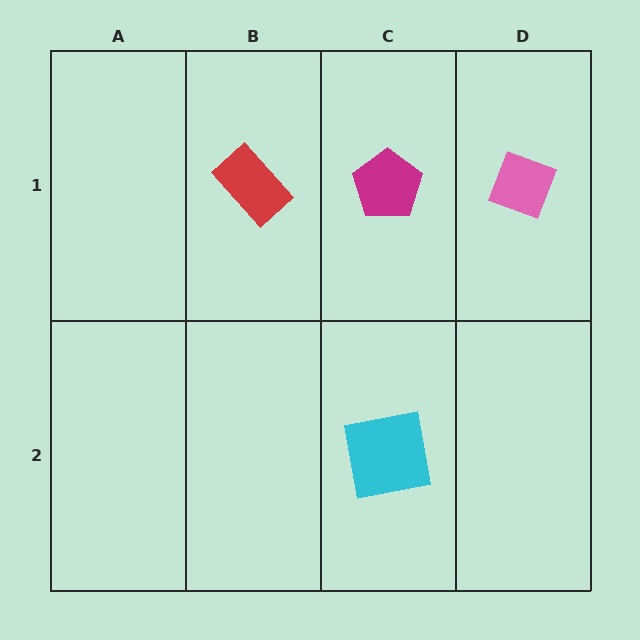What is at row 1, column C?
A magenta pentagon.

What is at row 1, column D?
A pink diamond.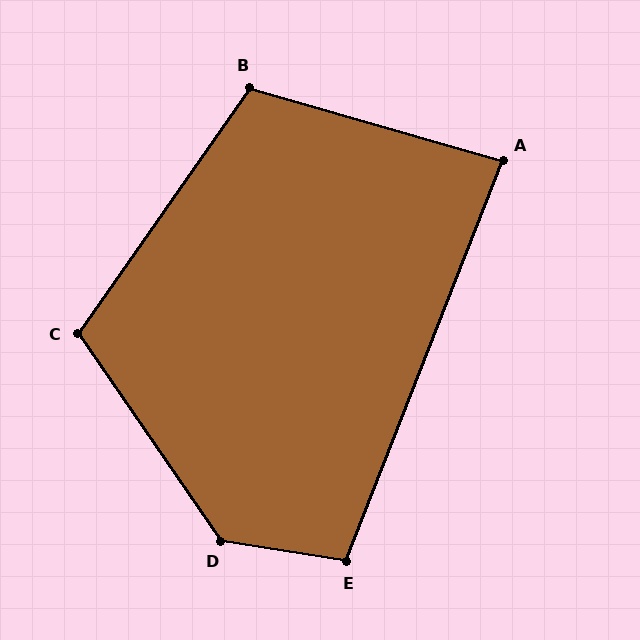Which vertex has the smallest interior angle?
A, at approximately 85 degrees.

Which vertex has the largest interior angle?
D, at approximately 134 degrees.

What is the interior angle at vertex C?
Approximately 110 degrees (obtuse).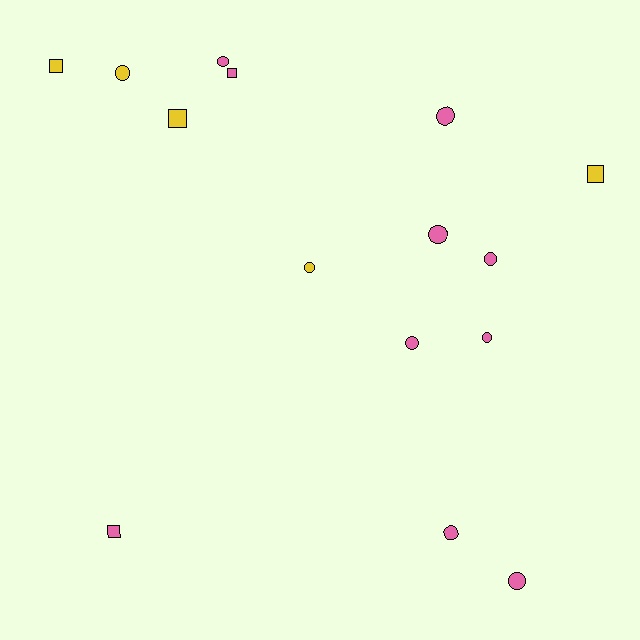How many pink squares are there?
There are 2 pink squares.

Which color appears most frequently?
Pink, with 10 objects.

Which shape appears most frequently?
Circle, with 10 objects.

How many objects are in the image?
There are 15 objects.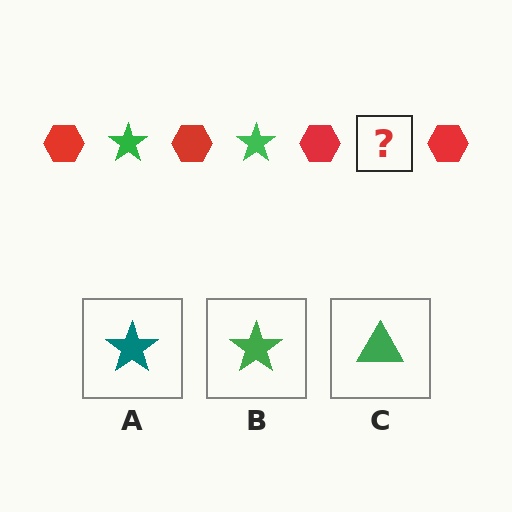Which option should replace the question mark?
Option B.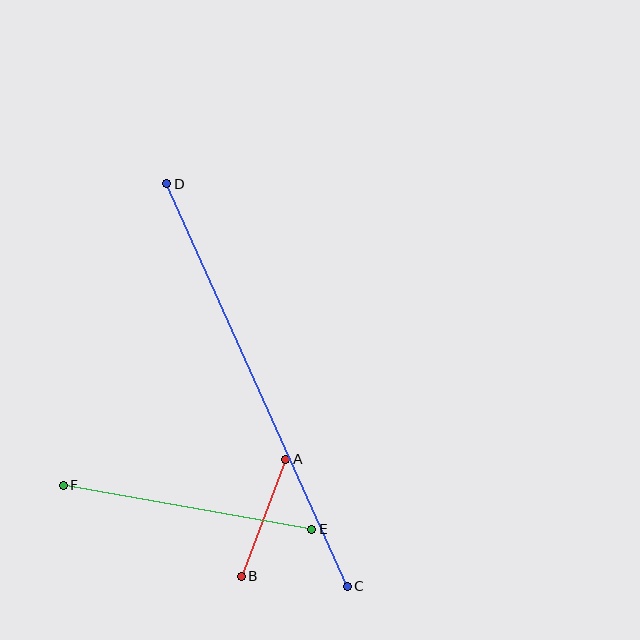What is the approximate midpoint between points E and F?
The midpoint is at approximately (187, 507) pixels.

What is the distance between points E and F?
The distance is approximately 253 pixels.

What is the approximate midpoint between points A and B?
The midpoint is at approximately (263, 518) pixels.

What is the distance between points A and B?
The distance is approximately 125 pixels.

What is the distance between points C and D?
The distance is approximately 441 pixels.